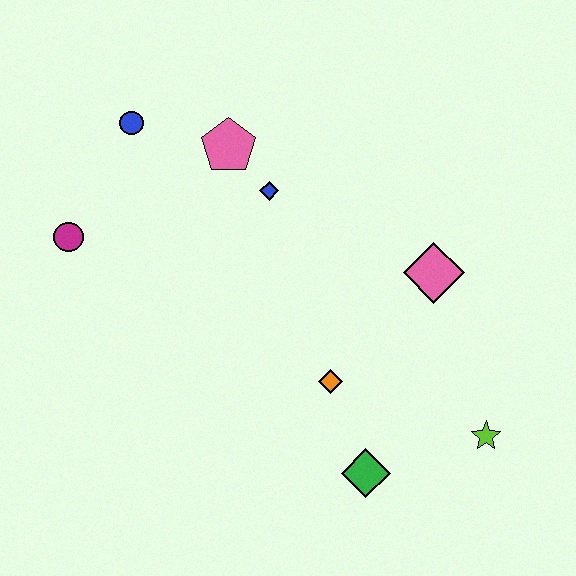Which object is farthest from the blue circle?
The lime star is farthest from the blue circle.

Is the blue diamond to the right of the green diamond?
No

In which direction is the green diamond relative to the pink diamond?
The green diamond is below the pink diamond.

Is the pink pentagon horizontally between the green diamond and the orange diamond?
No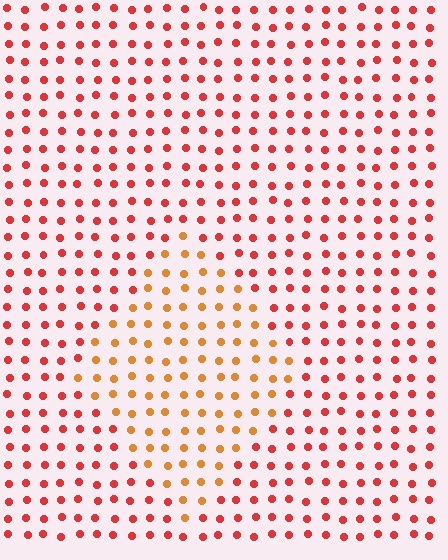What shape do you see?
I see a diamond.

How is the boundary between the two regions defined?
The boundary is defined purely by a slight shift in hue (about 33 degrees). Spacing, size, and orientation are identical on both sides.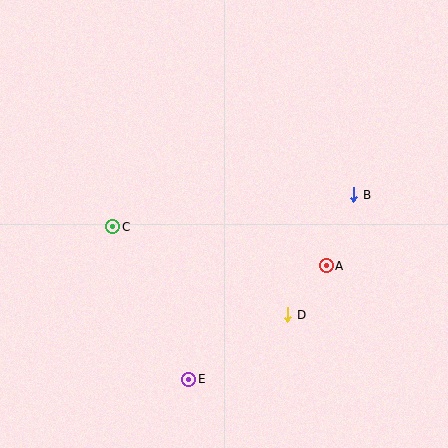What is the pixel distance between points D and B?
The distance between D and B is 137 pixels.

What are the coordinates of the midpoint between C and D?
The midpoint between C and D is at (200, 271).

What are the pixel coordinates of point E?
Point E is at (189, 379).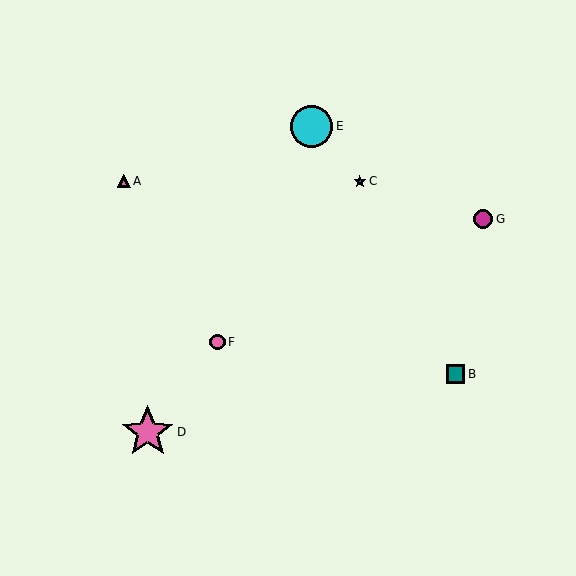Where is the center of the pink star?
The center of the pink star is at (148, 432).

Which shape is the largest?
The pink star (labeled D) is the largest.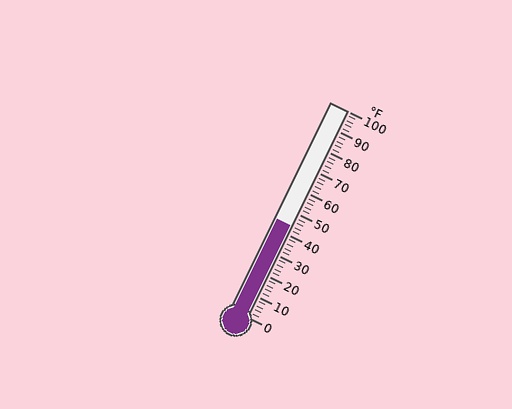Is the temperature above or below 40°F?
The temperature is above 40°F.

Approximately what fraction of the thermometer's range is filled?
The thermometer is filled to approximately 45% of its range.